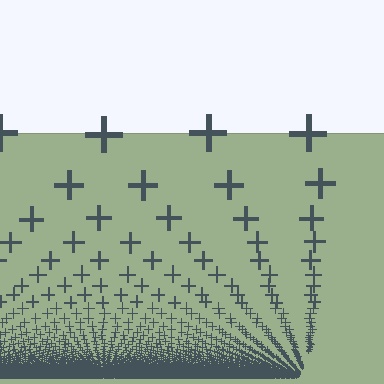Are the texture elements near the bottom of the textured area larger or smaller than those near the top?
Smaller. The gradient is inverted — elements near the bottom are smaller and denser.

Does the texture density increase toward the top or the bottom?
Density increases toward the bottom.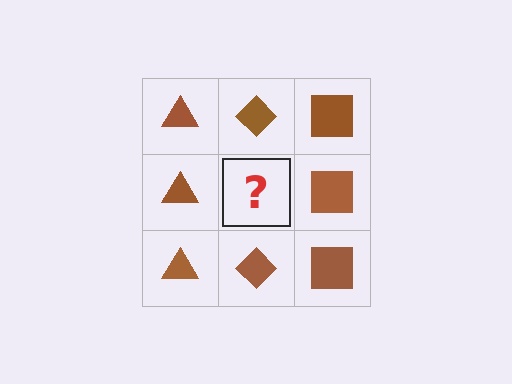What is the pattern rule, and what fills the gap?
The rule is that each column has a consistent shape. The gap should be filled with a brown diamond.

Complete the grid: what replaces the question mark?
The question mark should be replaced with a brown diamond.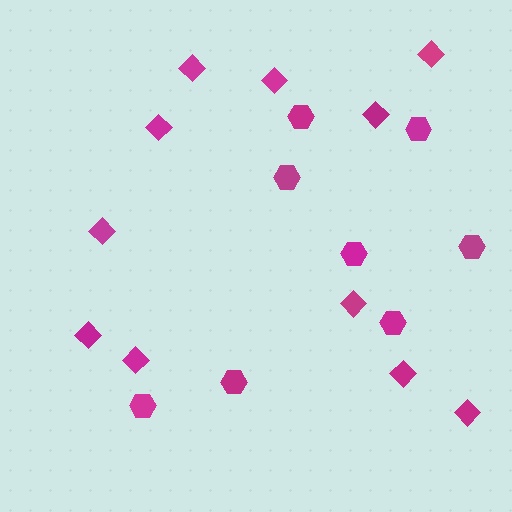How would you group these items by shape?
There are 2 groups: one group of hexagons (8) and one group of diamonds (11).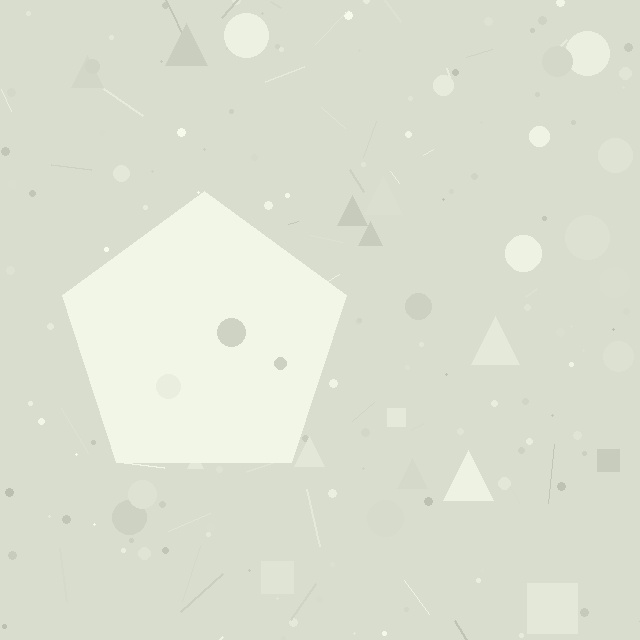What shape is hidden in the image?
A pentagon is hidden in the image.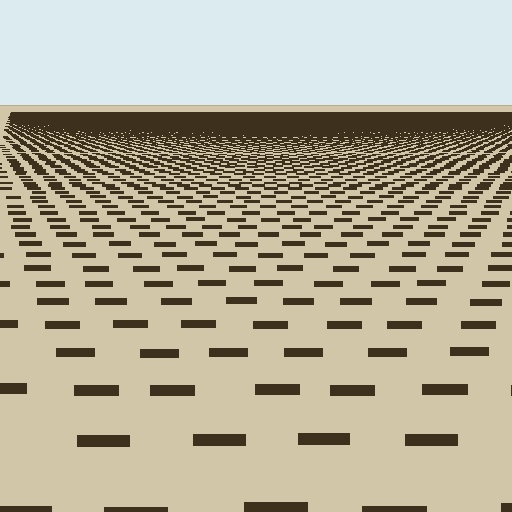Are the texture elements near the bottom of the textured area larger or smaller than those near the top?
Larger. Near the bottom, elements are closer to the viewer and appear at a bigger on-screen size.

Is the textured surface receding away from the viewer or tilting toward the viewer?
The surface is receding away from the viewer. Texture elements get smaller and denser toward the top.